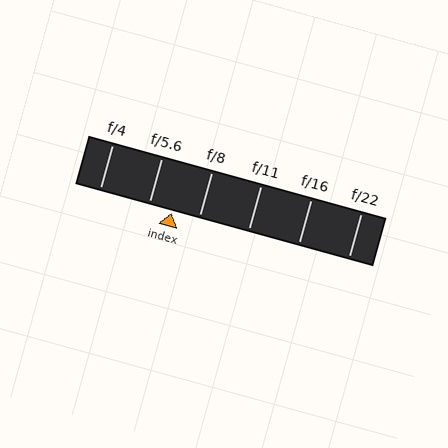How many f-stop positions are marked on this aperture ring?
There are 6 f-stop positions marked.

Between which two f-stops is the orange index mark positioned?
The index mark is between f/5.6 and f/8.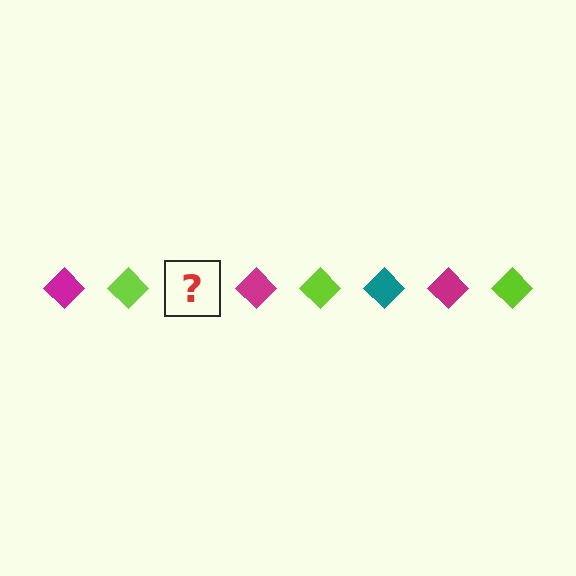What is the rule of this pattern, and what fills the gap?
The rule is that the pattern cycles through magenta, lime, teal diamonds. The gap should be filled with a teal diamond.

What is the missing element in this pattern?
The missing element is a teal diamond.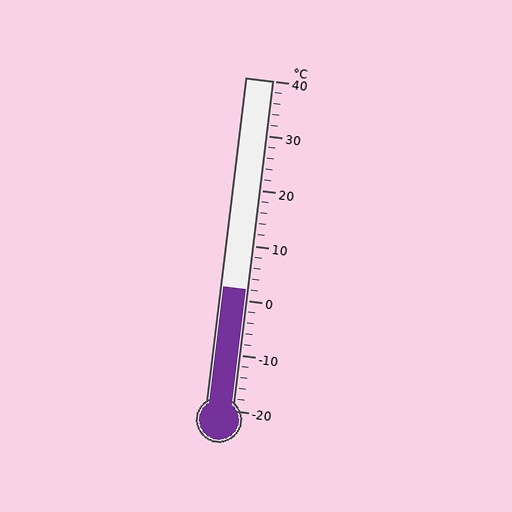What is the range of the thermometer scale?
The thermometer scale ranges from -20°C to 40°C.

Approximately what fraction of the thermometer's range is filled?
The thermometer is filled to approximately 35% of its range.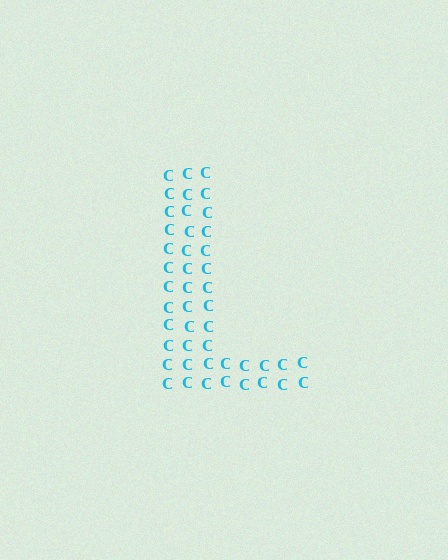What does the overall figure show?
The overall figure shows the letter L.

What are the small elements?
The small elements are letter C's.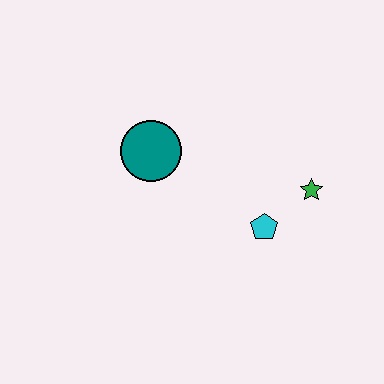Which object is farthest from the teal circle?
The green star is farthest from the teal circle.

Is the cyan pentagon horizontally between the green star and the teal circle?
Yes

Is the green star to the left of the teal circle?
No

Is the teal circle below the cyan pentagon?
No